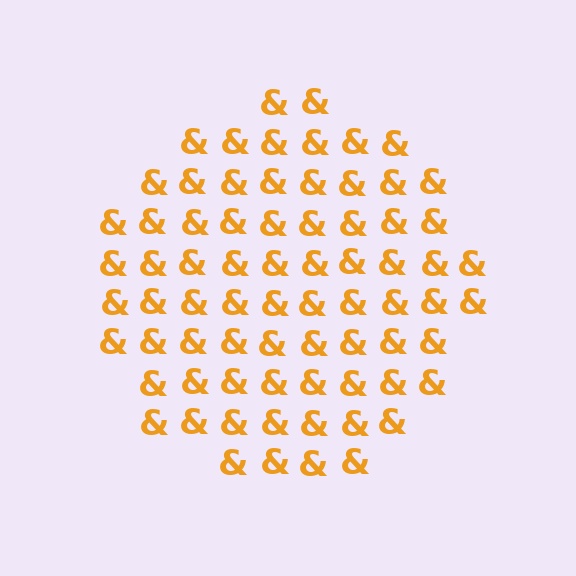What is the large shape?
The large shape is a circle.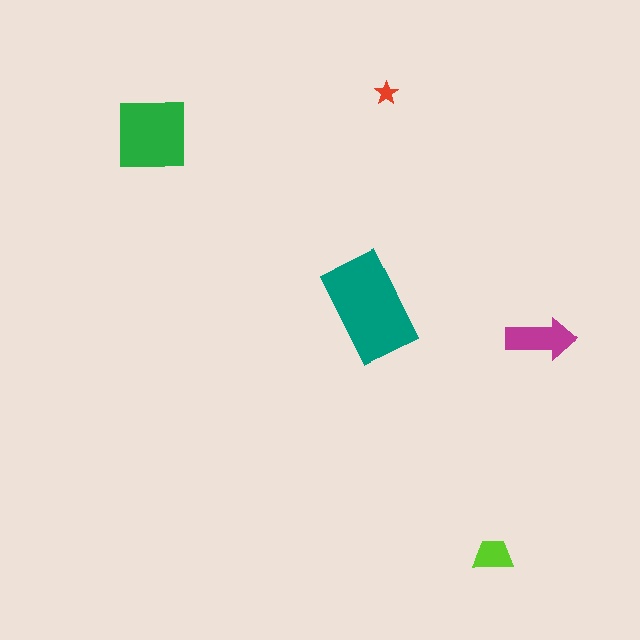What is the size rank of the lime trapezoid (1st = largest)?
4th.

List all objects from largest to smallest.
The teal rectangle, the green square, the magenta arrow, the lime trapezoid, the red star.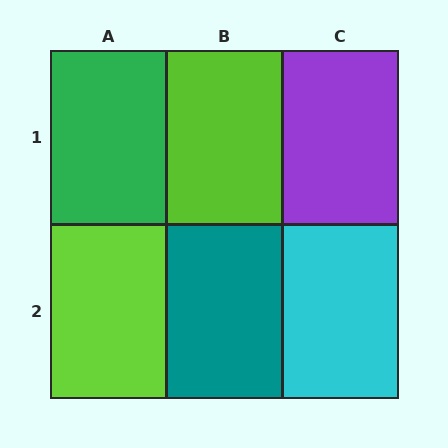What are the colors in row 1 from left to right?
Green, lime, purple.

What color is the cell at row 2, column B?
Teal.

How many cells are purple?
1 cell is purple.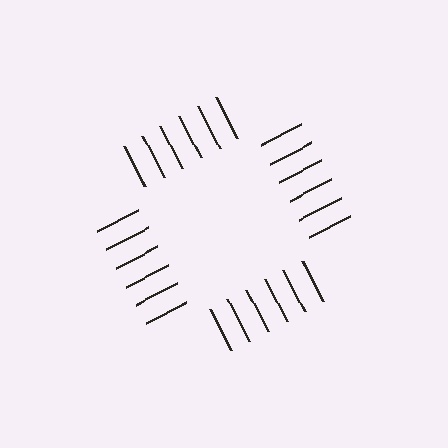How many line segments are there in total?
24 — 6 along each of the 4 edges.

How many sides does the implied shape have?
4 sides — the line-ends trace a square.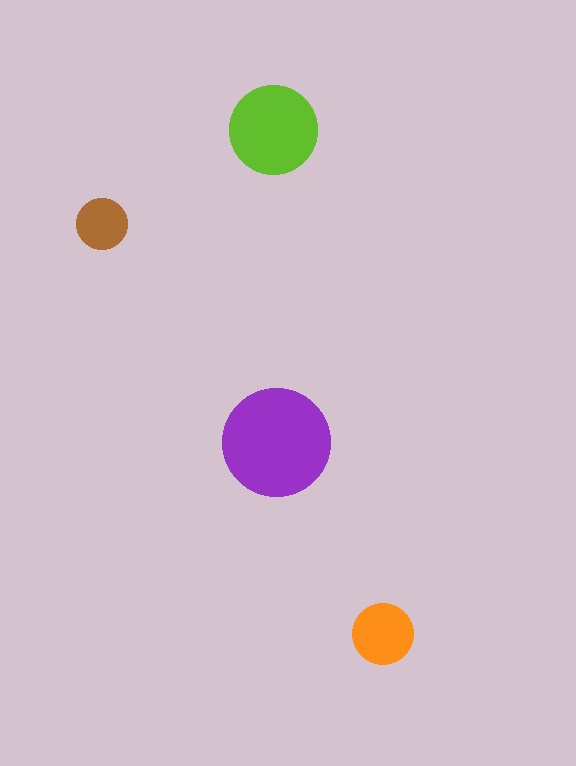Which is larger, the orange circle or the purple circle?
The purple one.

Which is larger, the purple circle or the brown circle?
The purple one.